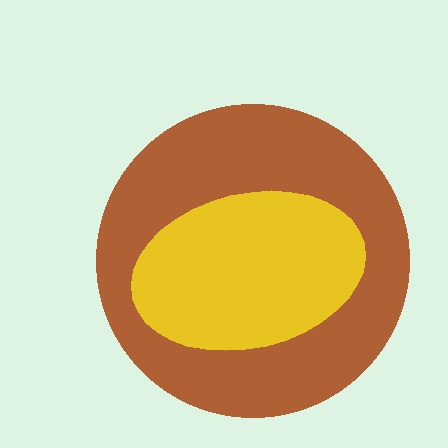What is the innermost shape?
The yellow ellipse.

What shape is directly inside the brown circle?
The yellow ellipse.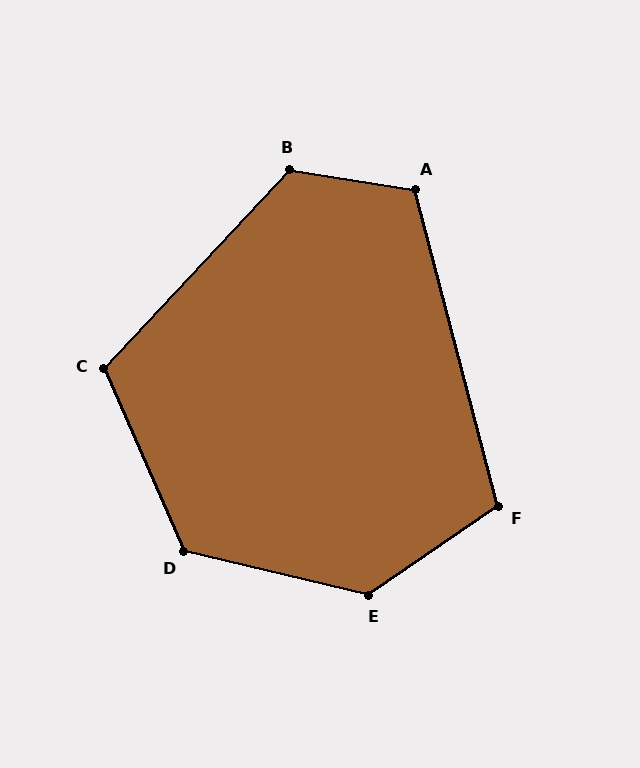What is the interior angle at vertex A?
Approximately 114 degrees (obtuse).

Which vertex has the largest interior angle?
E, at approximately 133 degrees.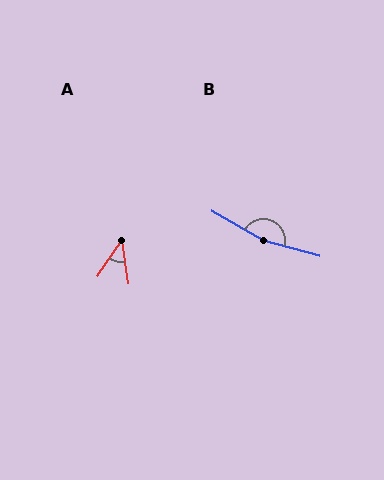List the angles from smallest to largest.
A (42°), B (166°).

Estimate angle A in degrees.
Approximately 42 degrees.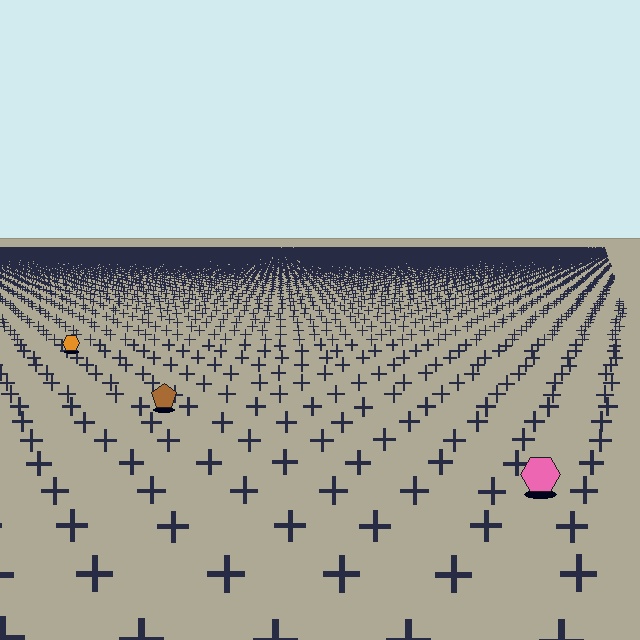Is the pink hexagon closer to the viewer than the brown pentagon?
Yes. The pink hexagon is closer — you can tell from the texture gradient: the ground texture is coarser near it.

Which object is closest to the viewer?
The pink hexagon is closest. The texture marks near it are larger and more spread out.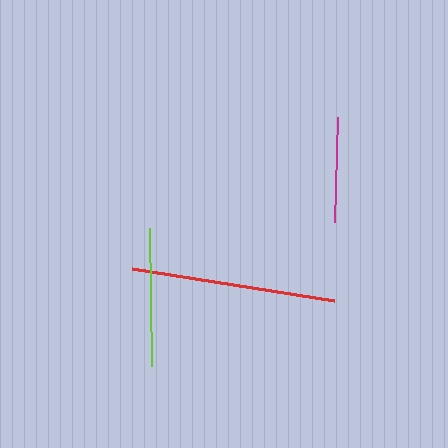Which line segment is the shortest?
The magenta line is the shortest at approximately 104 pixels.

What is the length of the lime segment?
The lime segment is approximately 137 pixels long.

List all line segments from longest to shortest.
From longest to shortest: red, lime, magenta.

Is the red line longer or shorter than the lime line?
The red line is longer than the lime line.